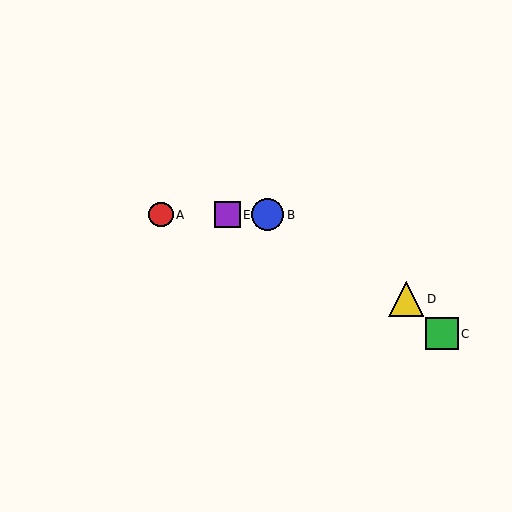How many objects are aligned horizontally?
3 objects (A, B, E) are aligned horizontally.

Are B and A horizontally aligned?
Yes, both are at y≈215.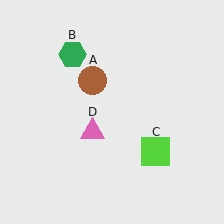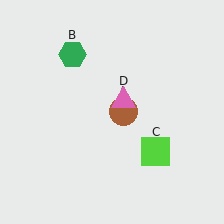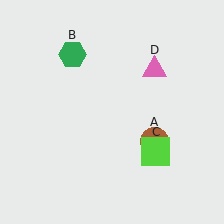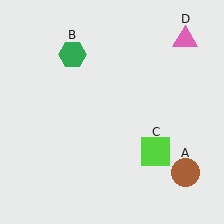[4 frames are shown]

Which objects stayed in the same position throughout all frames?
Green hexagon (object B) and lime square (object C) remained stationary.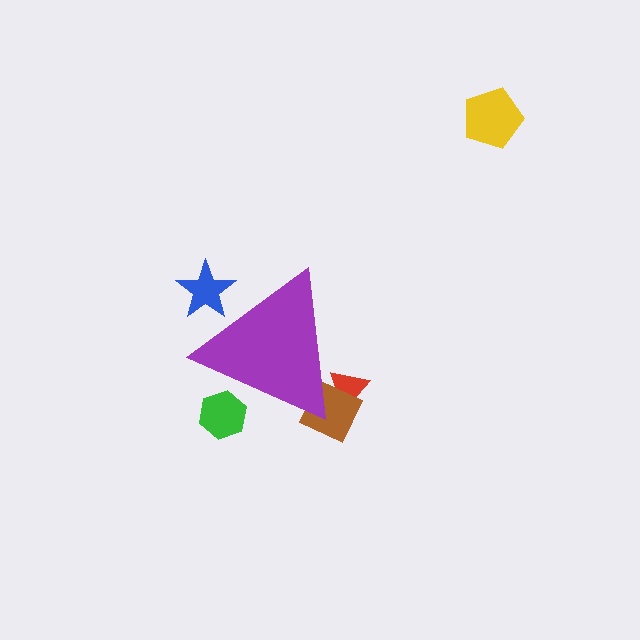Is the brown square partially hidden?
Yes, the brown square is partially hidden behind the purple triangle.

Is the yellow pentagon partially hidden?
No, the yellow pentagon is fully visible.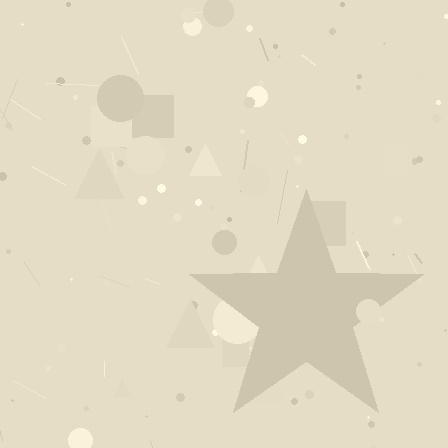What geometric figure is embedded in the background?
A star is embedded in the background.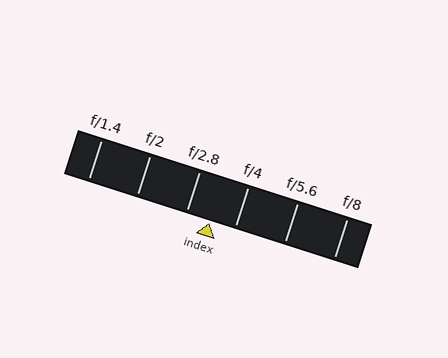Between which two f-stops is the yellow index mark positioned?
The index mark is between f/2.8 and f/4.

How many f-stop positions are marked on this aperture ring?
There are 6 f-stop positions marked.